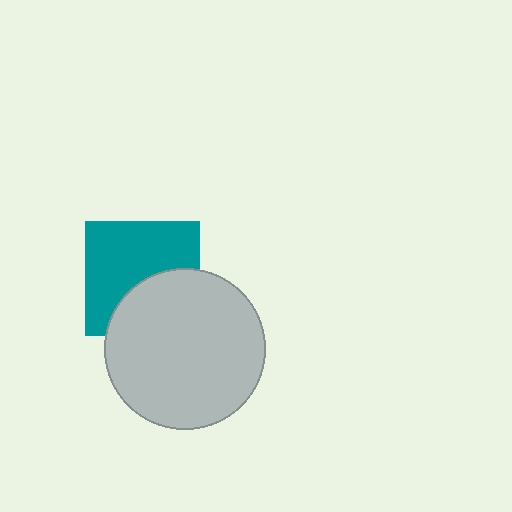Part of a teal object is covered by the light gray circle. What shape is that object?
It is a square.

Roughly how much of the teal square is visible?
About half of it is visible (roughly 61%).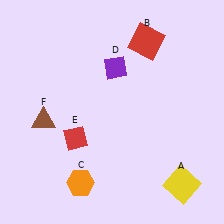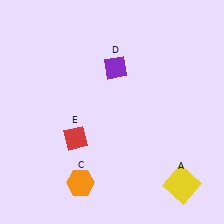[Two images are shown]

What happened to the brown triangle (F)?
The brown triangle (F) was removed in Image 2. It was in the bottom-left area of Image 1.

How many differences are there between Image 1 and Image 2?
There are 2 differences between the two images.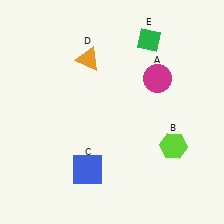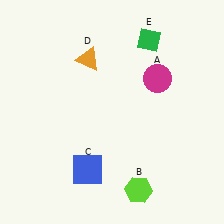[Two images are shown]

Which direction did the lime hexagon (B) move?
The lime hexagon (B) moved down.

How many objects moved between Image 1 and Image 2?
1 object moved between the two images.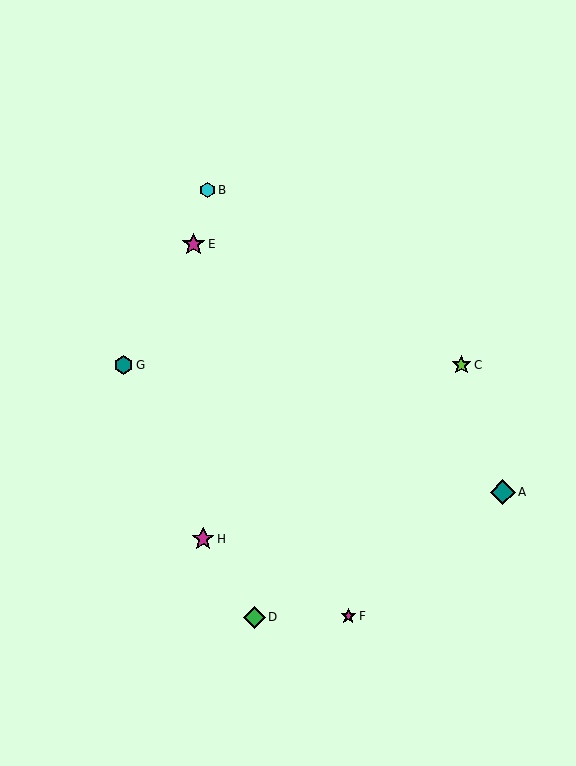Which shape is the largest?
The teal diamond (labeled A) is the largest.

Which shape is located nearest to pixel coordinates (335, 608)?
The magenta star (labeled F) at (348, 616) is nearest to that location.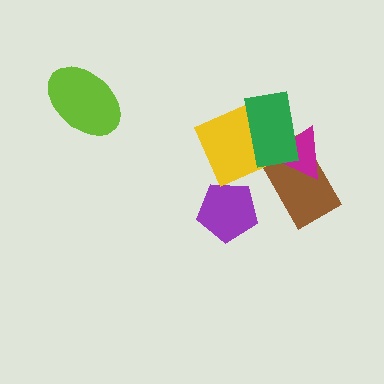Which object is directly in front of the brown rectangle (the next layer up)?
The yellow diamond is directly in front of the brown rectangle.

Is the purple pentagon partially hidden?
Yes, it is partially covered by another shape.